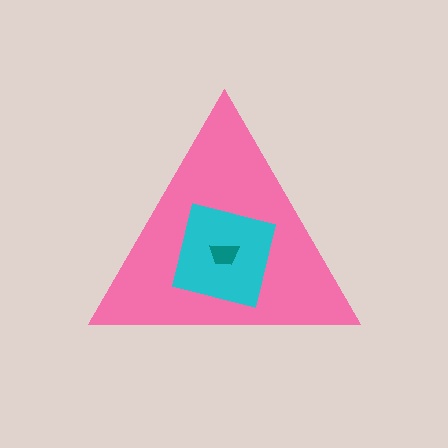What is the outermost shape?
The pink triangle.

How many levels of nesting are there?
3.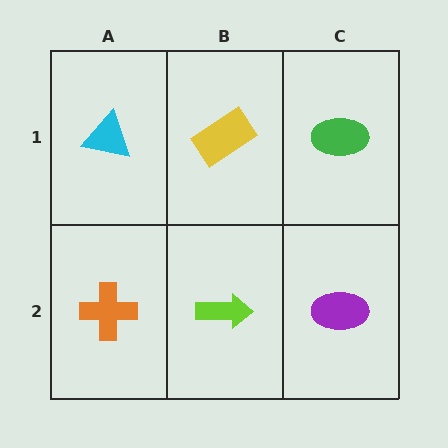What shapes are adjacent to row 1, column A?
An orange cross (row 2, column A), a yellow rectangle (row 1, column B).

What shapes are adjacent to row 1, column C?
A purple ellipse (row 2, column C), a yellow rectangle (row 1, column B).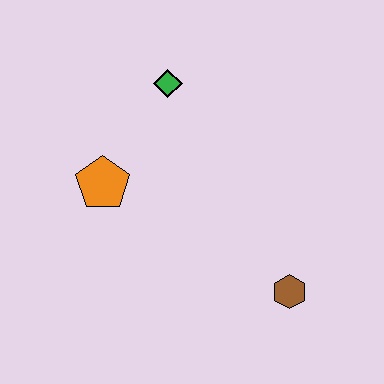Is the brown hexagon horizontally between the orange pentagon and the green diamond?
No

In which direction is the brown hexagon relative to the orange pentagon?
The brown hexagon is to the right of the orange pentagon.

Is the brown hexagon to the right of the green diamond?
Yes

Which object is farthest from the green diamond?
The brown hexagon is farthest from the green diamond.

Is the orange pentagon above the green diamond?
No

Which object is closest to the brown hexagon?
The orange pentagon is closest to the brown hexagon.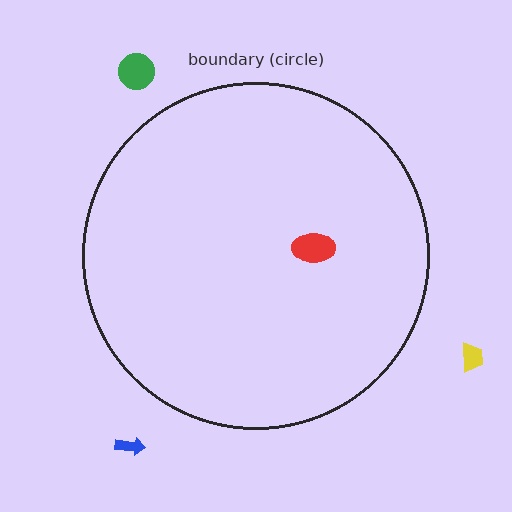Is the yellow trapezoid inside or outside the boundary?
Outside.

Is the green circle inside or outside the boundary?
Outside.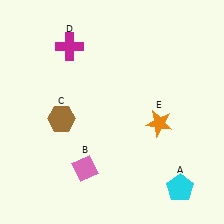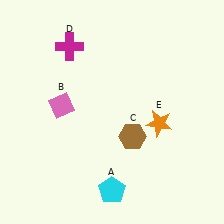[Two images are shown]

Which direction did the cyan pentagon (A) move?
The cyan pentagon (A) moved left.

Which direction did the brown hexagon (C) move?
The brown hexagon (C) moved right.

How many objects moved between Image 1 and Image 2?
3 objects moved between the two images.